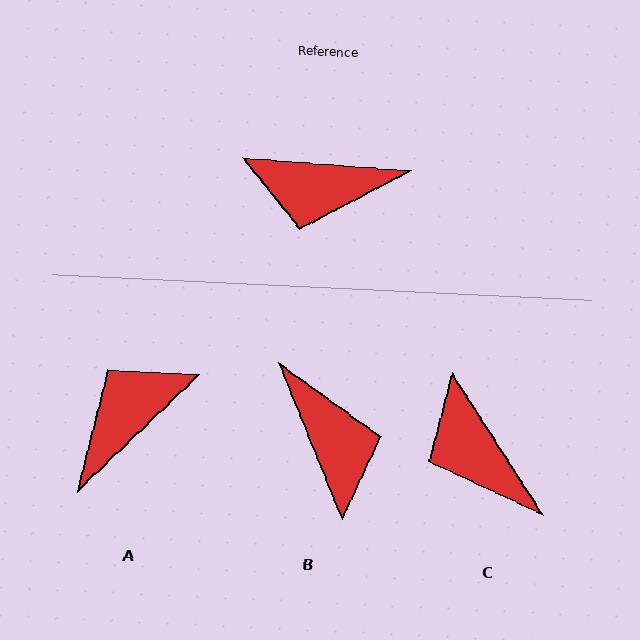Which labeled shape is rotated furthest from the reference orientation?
A, about 132 degrees away.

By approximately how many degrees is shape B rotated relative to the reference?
Approximately 116 degrees counter-clockwise.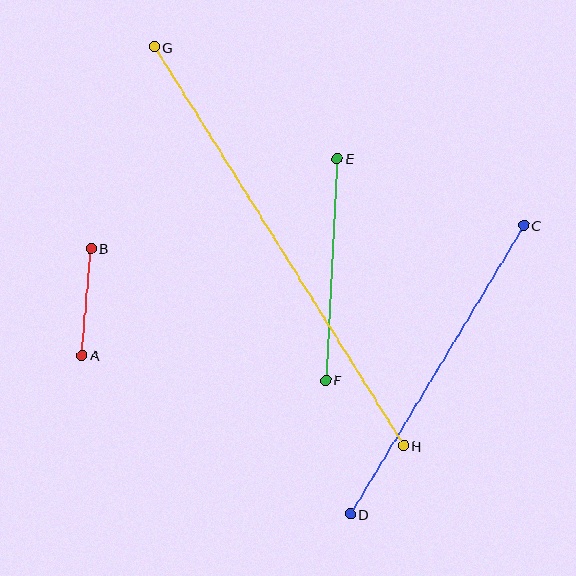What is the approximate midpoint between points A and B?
The midpoint is at approximately (87, 302) pixels.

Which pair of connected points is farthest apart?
Points G and H are farthest apart.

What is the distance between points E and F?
The distance is approximately 222 pixels.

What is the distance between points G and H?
The distance is approximately 470 pixels.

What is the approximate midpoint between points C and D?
The midpoint is at approximately (437, 370) pixels.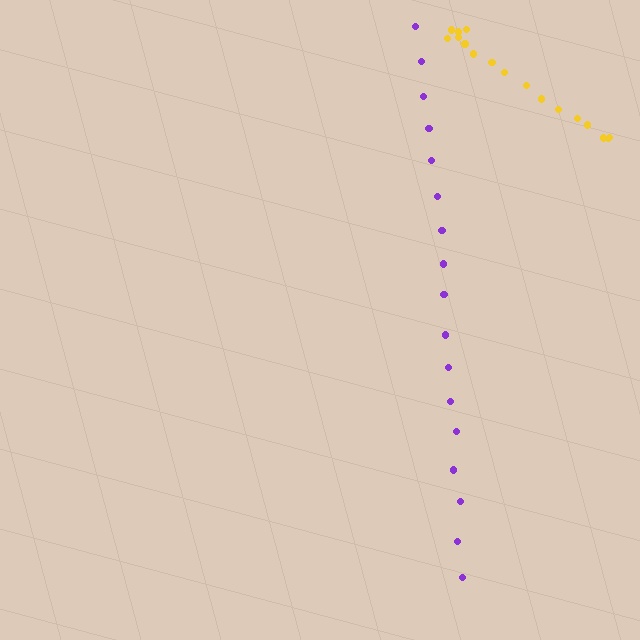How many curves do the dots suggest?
There are 2 distinct paths.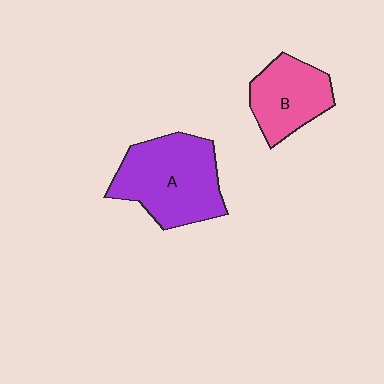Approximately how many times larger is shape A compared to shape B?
Approximately 1.5 times.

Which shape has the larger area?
Shape A (purple).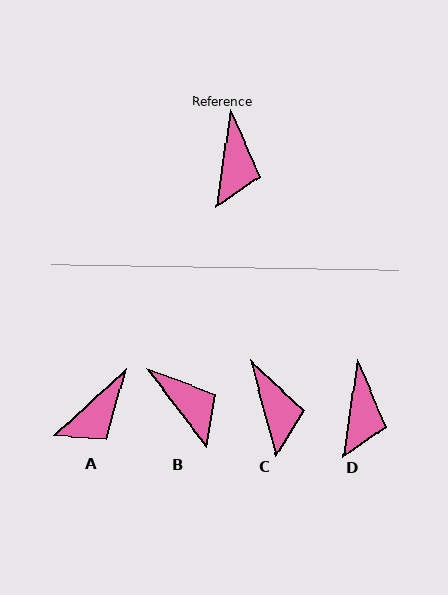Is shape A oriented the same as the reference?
No, it is off by about 39 degrees.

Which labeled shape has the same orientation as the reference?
D.